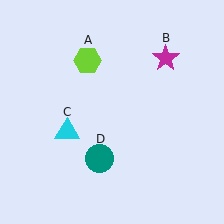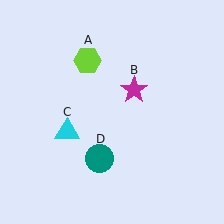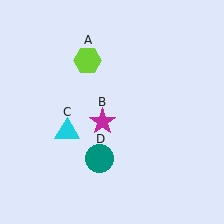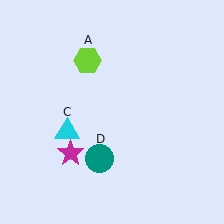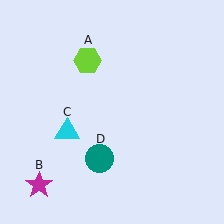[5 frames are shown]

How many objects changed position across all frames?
1 object changed position: magenta star (object B).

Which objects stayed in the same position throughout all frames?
Lime hexagon (object A) and cyan triangle (object C) and teal circle (object D) remained stationary.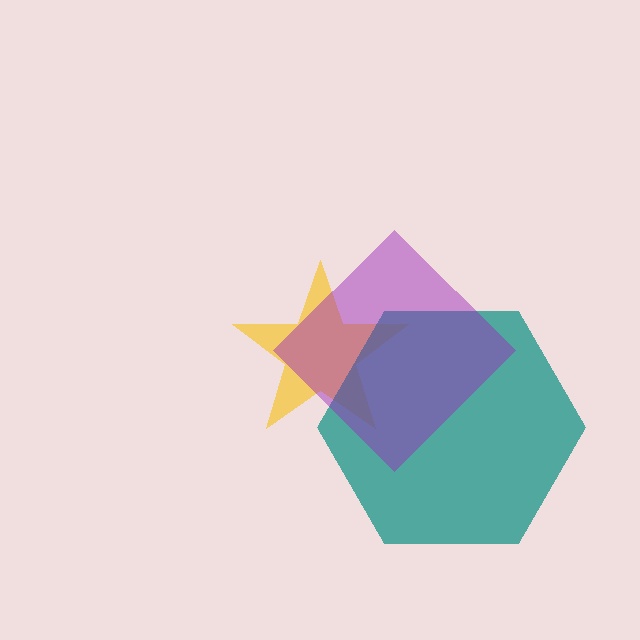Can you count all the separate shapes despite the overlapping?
Yes, there are 3 separate shapes.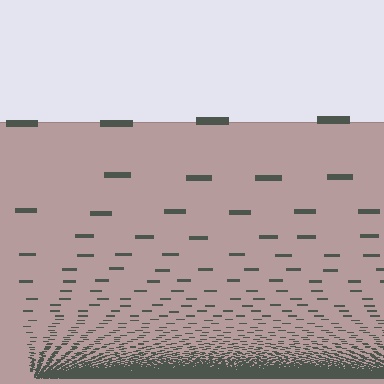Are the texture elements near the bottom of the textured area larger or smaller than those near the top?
Smaller. The gradient is inverted — elements near the bottom are smaller and denser.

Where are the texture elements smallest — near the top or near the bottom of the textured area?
Near the bottom.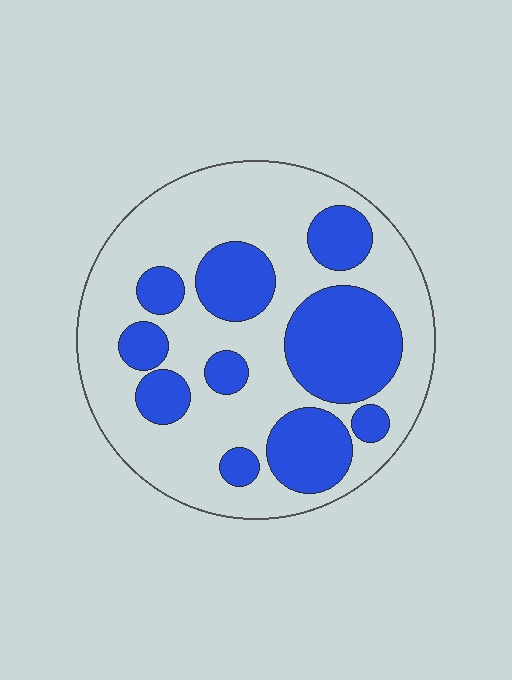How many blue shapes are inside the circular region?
10.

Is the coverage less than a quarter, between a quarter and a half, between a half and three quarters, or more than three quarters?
Between a quarter and a half.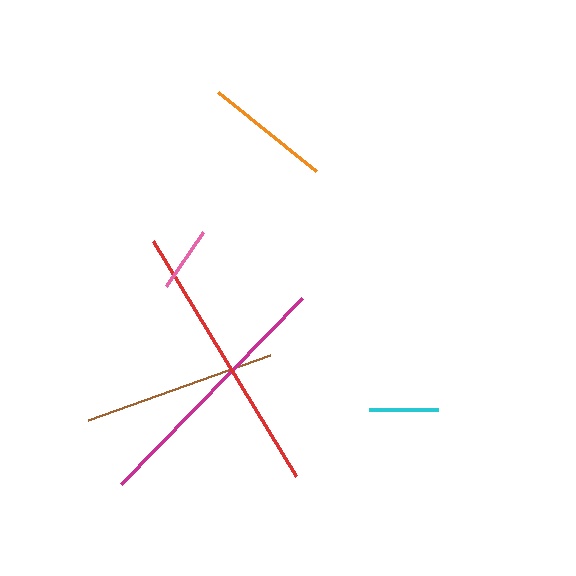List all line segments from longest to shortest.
From longest to shortest: red, magenta, brown, orange, cyan, pink.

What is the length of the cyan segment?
The cyan segment is approximately 69 pixels long.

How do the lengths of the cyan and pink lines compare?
The cyan and pink lines are approximately the same length.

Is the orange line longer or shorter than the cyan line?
The orange line is longer than the cyan line.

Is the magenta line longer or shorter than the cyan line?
The magenta line is longer than the cyan line.